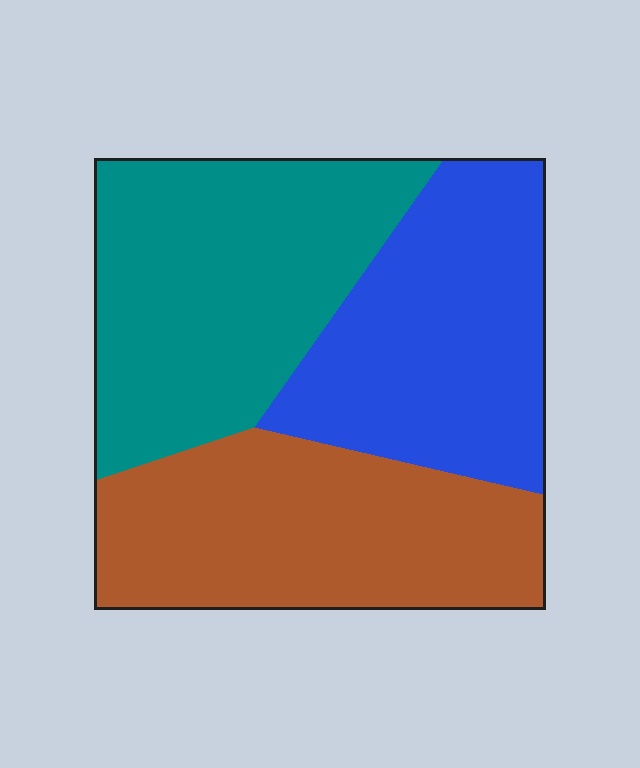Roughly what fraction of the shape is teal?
Teal covers roughly 35% of the shape.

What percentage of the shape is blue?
Blue covers roughly 30% of the shape.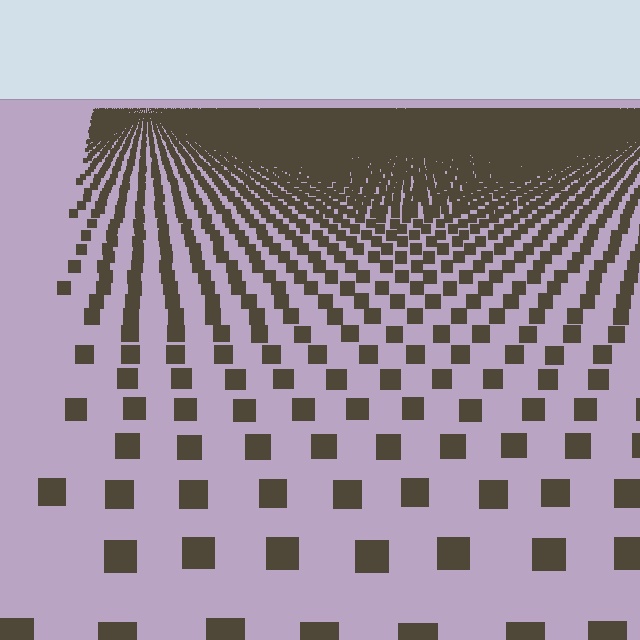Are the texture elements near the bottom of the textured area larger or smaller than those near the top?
Larger. Near the bottom, elements are closer to the viewer and appear at a bigger on-screen size.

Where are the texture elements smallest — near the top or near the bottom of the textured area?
Near the top.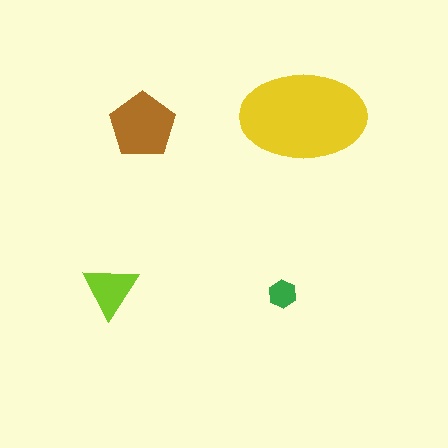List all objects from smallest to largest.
The green hexagon, the lime triangle, the brown pentagon, the yellow ellipse.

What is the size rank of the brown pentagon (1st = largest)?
2nd.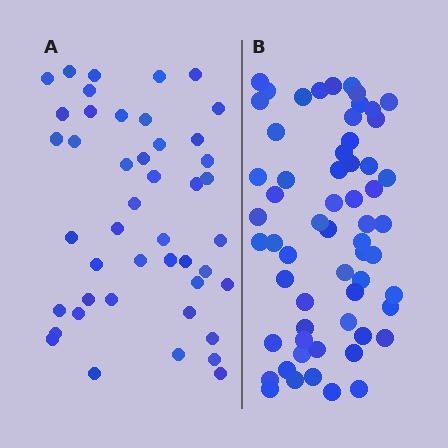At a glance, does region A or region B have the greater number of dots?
Region B (the right region) has more dots.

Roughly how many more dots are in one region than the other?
Region B has approximately 15 more dots than region A.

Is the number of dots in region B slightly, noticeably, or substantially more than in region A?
Region B has noticeably more, but not dramatically so. The ratio is roughly 1.3 to 1.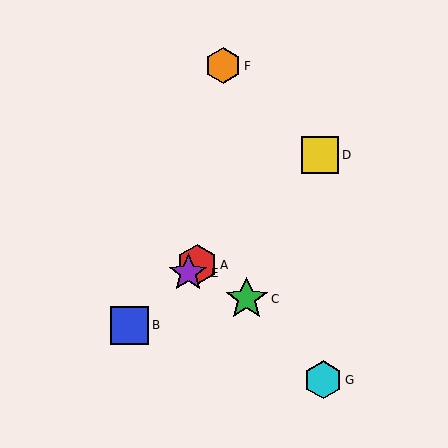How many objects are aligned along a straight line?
4 objects (A, B, D, E) are aligned along a straight line.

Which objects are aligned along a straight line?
Objects A, B, D, E are aligned along a straight line.